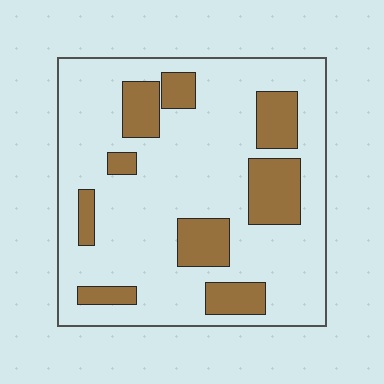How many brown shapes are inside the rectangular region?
9.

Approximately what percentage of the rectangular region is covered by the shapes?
Approximately 25%.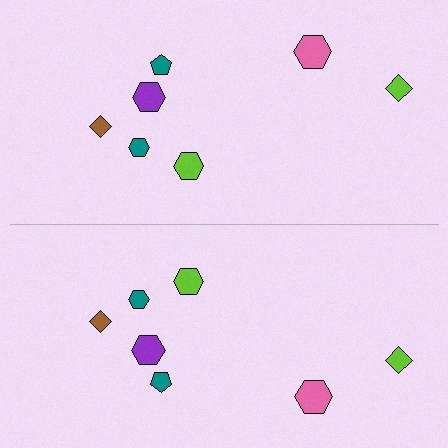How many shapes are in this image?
There are 14 shapes in this image.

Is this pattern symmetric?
Yes, this pattern has bilateral (reflection) symmetry.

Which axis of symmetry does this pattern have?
The pattern has a horizontal axis of symmetry running through the center of the image.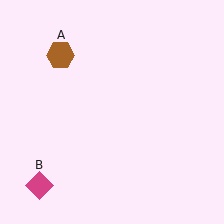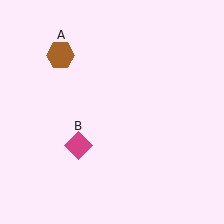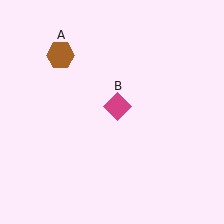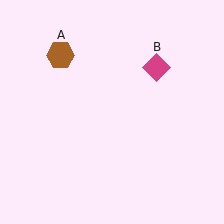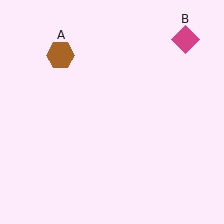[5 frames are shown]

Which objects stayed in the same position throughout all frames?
Brown hexagon (object A) remained stationary.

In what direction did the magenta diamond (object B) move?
The magenta diamond (object B) moved up and to the right.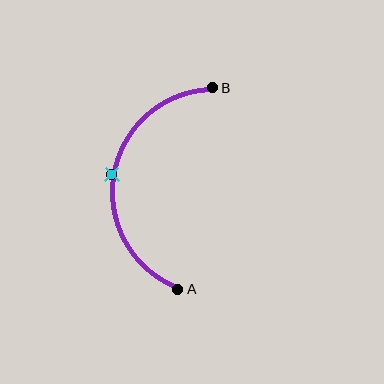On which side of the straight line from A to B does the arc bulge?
The arc bulges to the left of the straight line connecting A and B.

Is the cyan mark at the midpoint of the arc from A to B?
Yes. The cyan mark lies on the arc at equal arc-length from both A and B — it is the arc midpoint.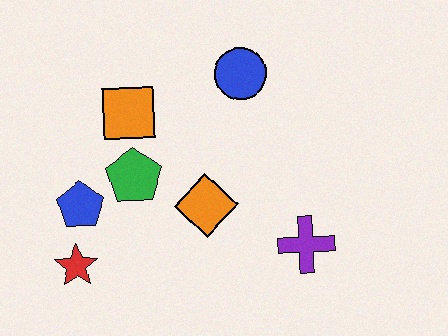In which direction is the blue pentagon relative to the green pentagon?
The blue pentagon is to the left of the green pentagon.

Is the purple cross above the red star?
Yes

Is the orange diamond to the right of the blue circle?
No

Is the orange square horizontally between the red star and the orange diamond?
Yes